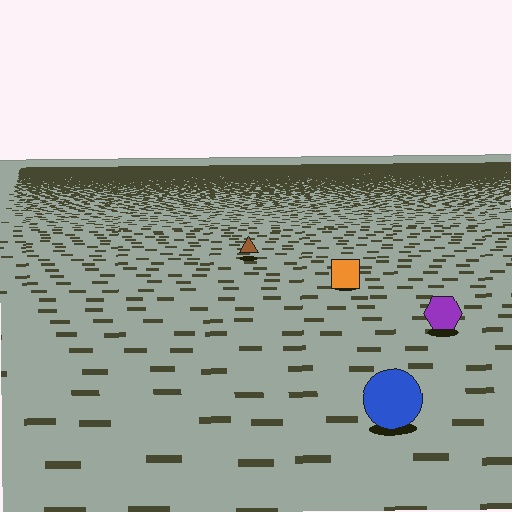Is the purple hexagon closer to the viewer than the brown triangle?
Yes. The purple hexagon is closer — you can tell from the texture gradient: the ground texture is coarser near it.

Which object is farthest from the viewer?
The brown triangle is farthest from the viewer. It appears smaller and the ground texture around it is denser.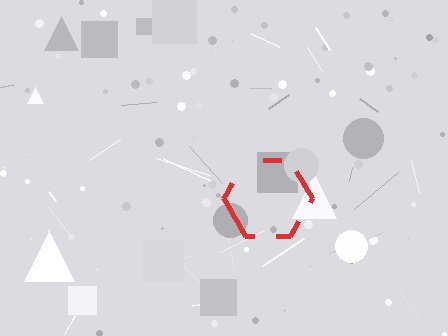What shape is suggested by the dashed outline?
The dashed outline suggests a hexagon.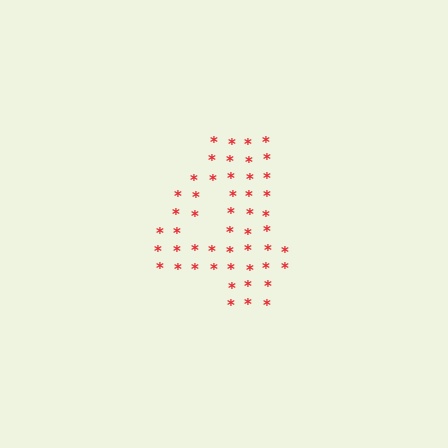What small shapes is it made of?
It is made of small asterisks.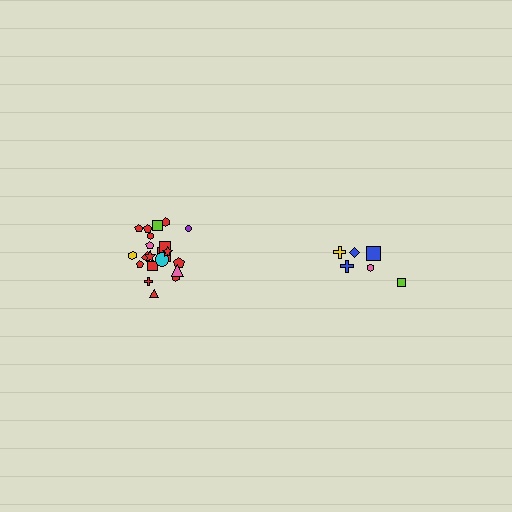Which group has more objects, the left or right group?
The left group.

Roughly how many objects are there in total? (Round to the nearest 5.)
Roughly 30 objects in total.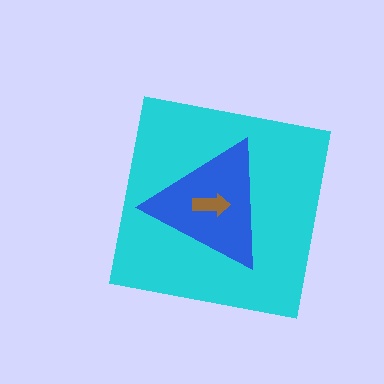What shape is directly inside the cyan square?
The blue triangle.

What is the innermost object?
The brown arrow.